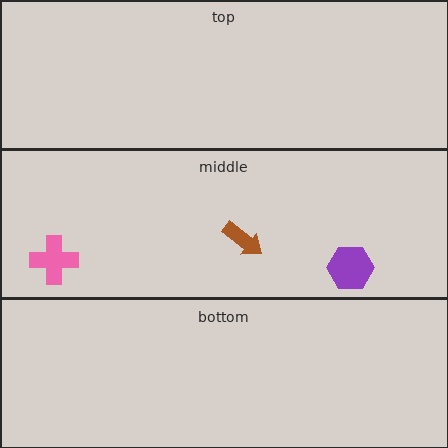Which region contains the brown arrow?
The middle region.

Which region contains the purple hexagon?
The middle region.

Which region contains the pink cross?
The middle region.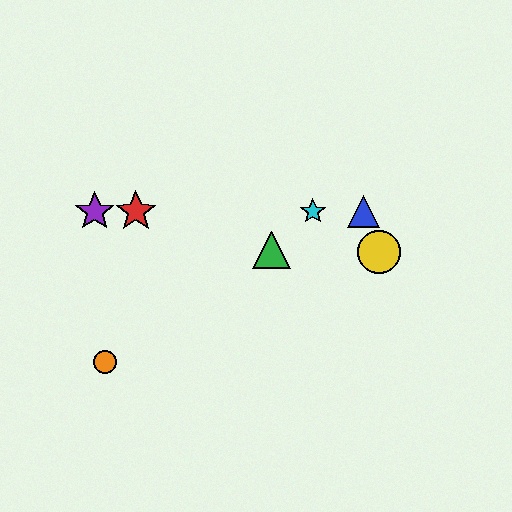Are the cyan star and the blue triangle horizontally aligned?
Yes, both are at y≈212.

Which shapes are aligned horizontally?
The red star, the blue triangle, the purple star, the cyan star are aligned horizontally.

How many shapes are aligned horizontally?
4 shapes (the red star, the blue triangle, the purple star, the cyan star) are aligned horizontally.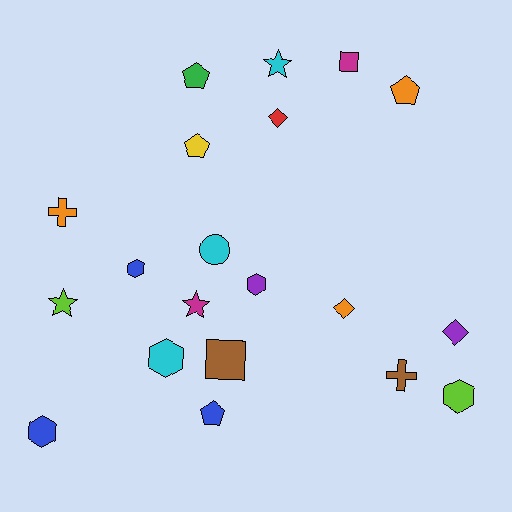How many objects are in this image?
There are 20 objects.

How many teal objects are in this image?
There are no teal objects.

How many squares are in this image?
There are 2 squares.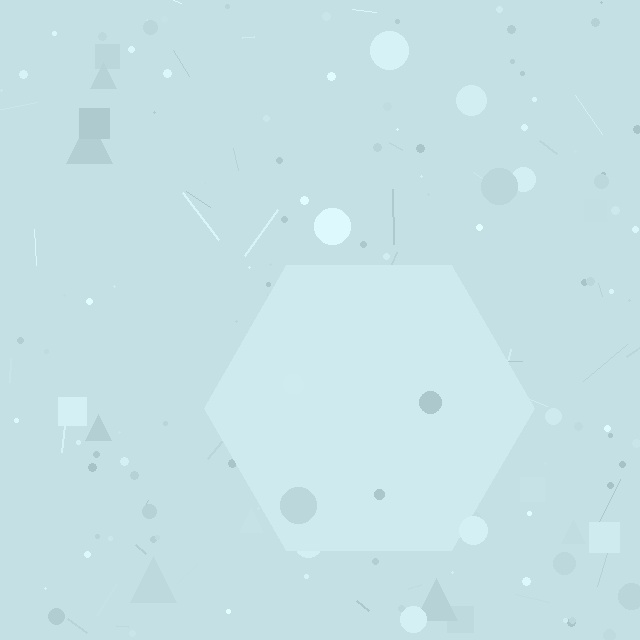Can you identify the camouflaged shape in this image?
The camouflaged shape is a hexagon.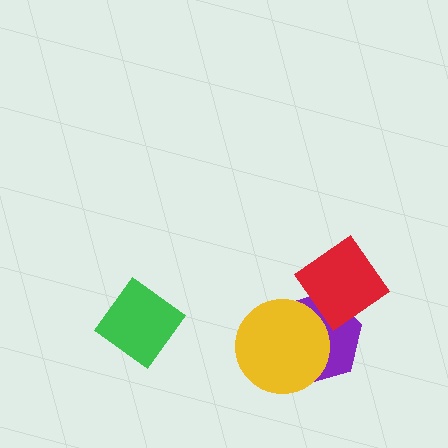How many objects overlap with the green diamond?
0 objects overlap with the green diamond.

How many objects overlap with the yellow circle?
1 object overlaps with the yellow circle.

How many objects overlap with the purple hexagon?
2 objects overlap with the purple hexagon.